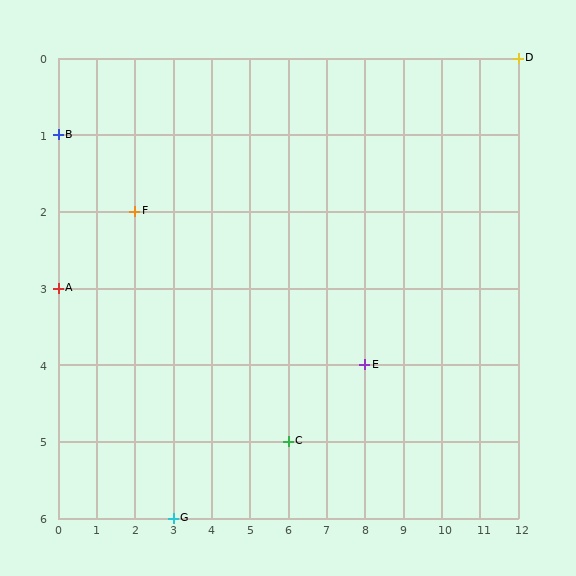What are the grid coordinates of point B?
Point B is at grid coordinates (0, 1).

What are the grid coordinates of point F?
Point F is at grid coordinates (2, 2).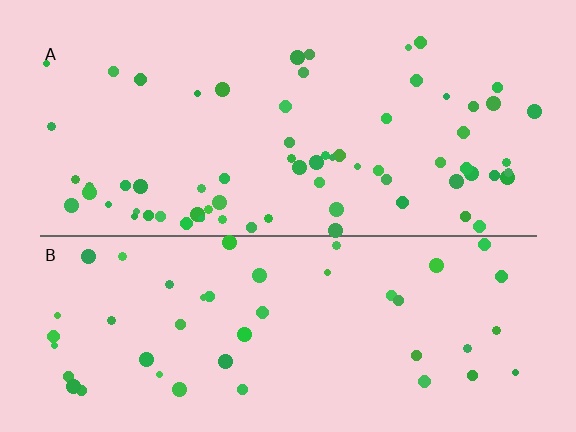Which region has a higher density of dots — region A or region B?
A (the top).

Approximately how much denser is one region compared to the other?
Approximately 1.5× — region A over region B.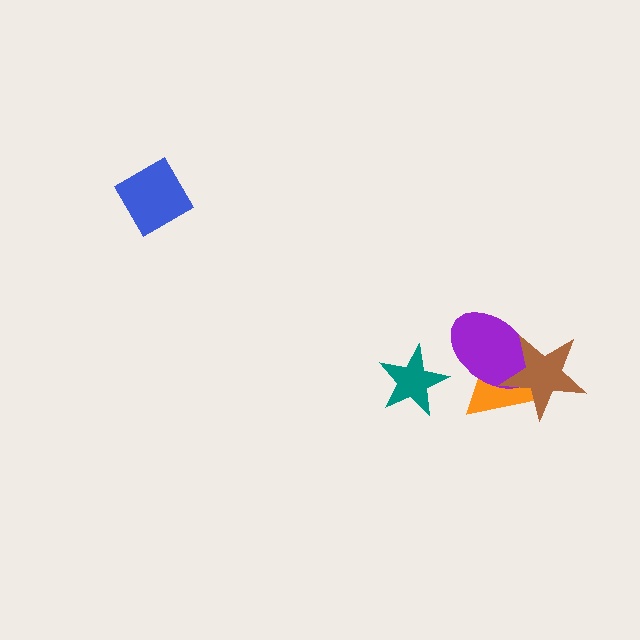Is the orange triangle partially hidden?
Yes, it is partially covered by another shape.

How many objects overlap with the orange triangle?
2 objects overlap with the orange triangle.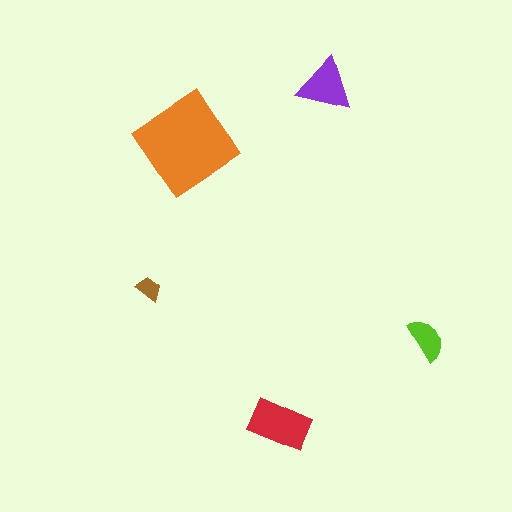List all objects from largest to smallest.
The orange diamond, the red rectangle, the purple triangle, the lime semicircle, the brown trapezoid.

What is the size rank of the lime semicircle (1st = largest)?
4th.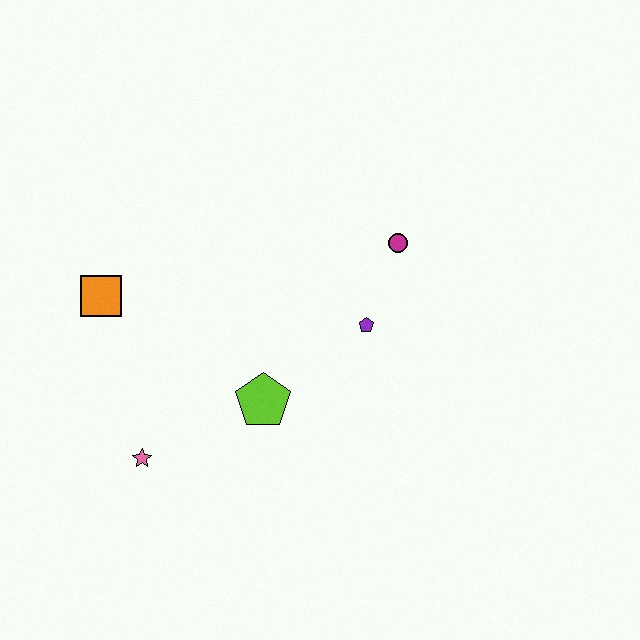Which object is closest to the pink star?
The lime pentagon is closest to the pink star.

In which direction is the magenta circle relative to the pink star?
The magenta circle is to the right of the pink star.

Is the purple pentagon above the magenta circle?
No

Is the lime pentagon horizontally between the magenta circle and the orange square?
Yes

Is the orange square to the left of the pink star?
Yes